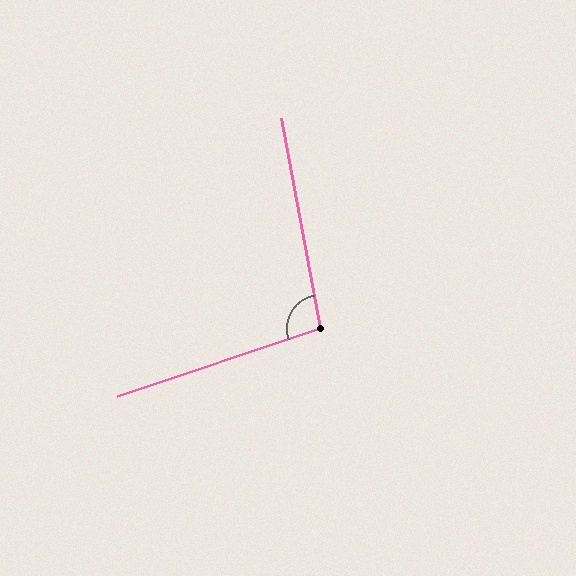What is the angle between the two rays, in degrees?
Approximately 98 degrees.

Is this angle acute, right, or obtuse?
It is obtuse.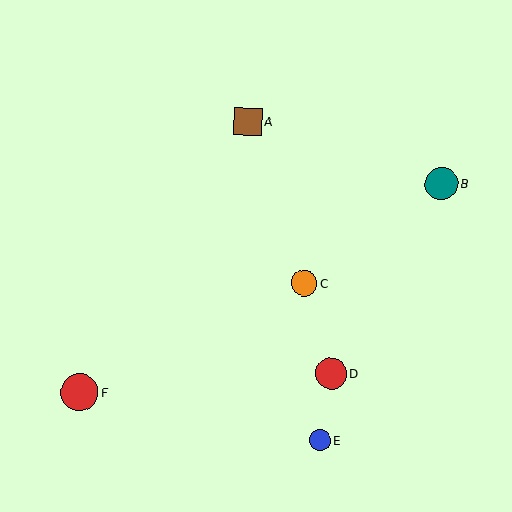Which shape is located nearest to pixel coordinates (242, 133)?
The brown square (labeled A) at (248, 122) is nearest to that location.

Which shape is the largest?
The red circle (labeled F) is the largest.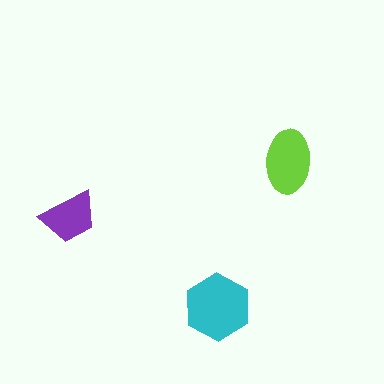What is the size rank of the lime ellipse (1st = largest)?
2nd.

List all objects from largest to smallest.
The cyan hexagon, the lime ellipse, the purple trapezoid.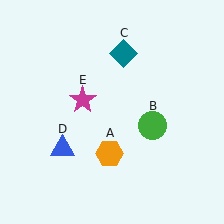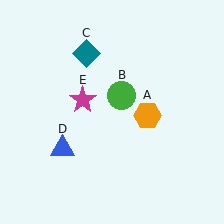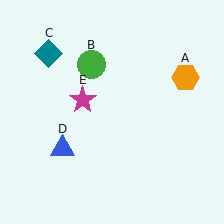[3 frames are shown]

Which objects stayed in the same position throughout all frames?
Blue triangle (object D) and magenta star (object E) remained stationary.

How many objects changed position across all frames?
3 objects changed position: orange hexagon (object A), green circle (object B), teal diamond (object C).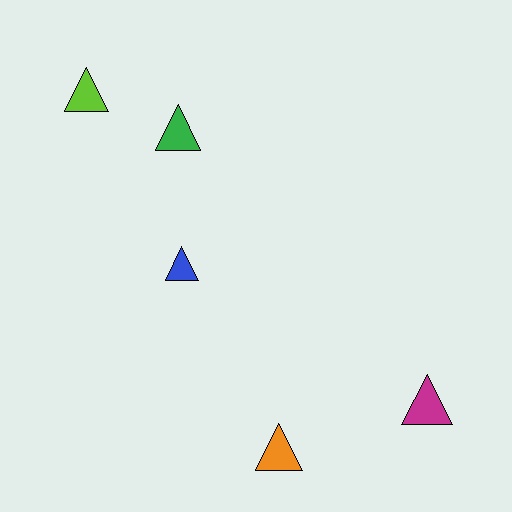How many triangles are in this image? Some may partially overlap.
There are 5 triangles.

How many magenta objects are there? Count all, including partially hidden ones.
There is 1 magenta object.